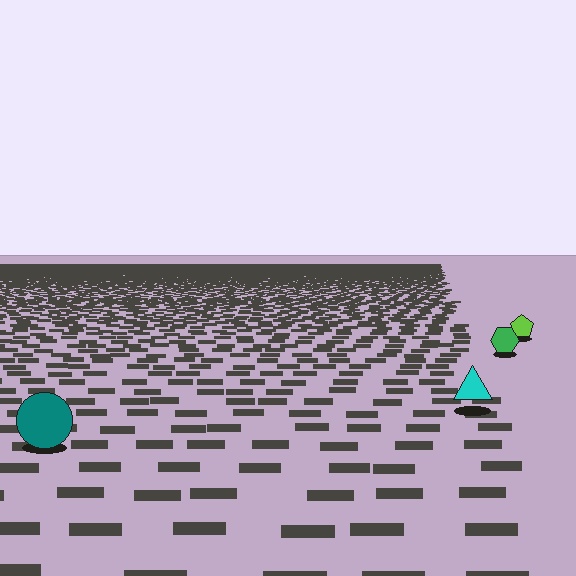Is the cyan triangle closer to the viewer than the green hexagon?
Yes. The cyan triangle is closer — you can tell from the texture gradient: the ground texture is coarser near it.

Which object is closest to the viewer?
The teal circle is closest. The texture marks near it are larger and more spread out.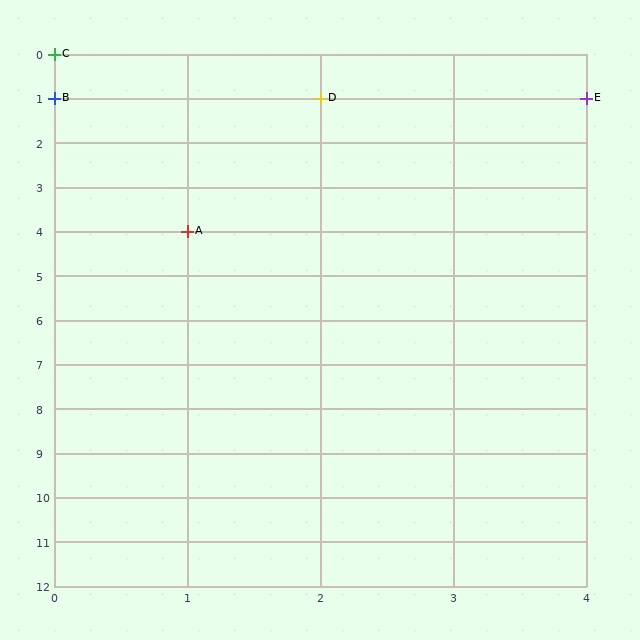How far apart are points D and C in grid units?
Points D and C are 2 columns and 1 row apart (about 2.2 grid units diagonally).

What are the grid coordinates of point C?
Point C is at grid coordinates (0, 0).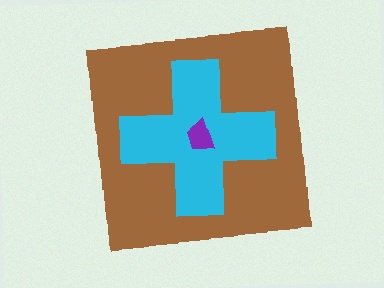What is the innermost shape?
The purple trapezoid.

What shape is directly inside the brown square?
The cyan cross.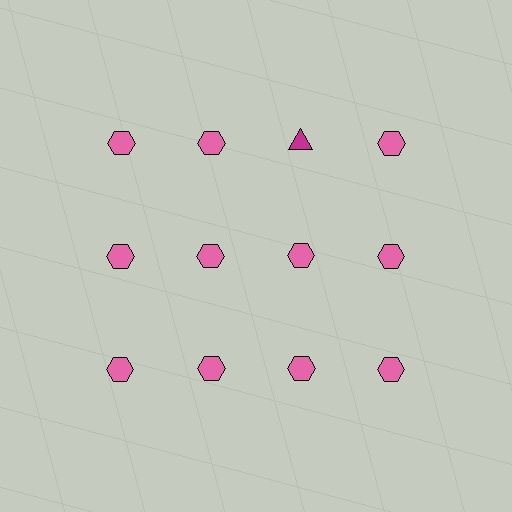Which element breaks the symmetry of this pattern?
The magenta triangle in the top row, center column breaks the symmetry. All other shapes are pink hexagons.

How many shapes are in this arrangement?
There are 12 shapes arranged in a grid pattern.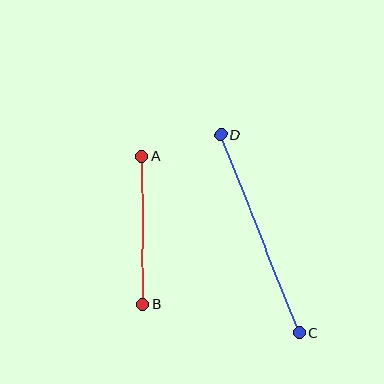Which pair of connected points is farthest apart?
Points C and D are farthest apart.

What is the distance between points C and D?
The distance is approximately 212 pixels.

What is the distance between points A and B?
The distance is approximately 148 pixels.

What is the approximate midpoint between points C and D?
The midpoint is at approximately (260, 234) pixels.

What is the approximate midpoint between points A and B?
The midpoint is at approximately (142, 230) pixels.